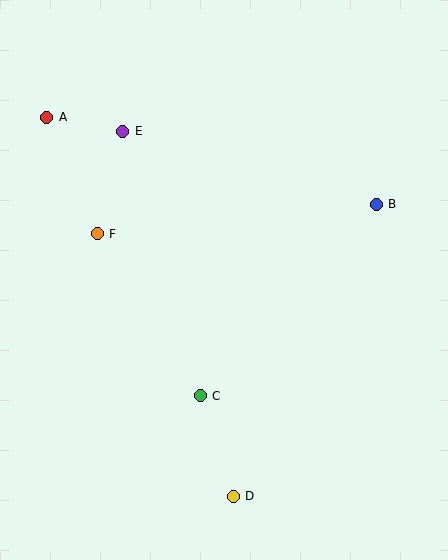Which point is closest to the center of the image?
Point C at (200, 396) is closest to the center.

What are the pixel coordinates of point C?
Point C is at (200, 396).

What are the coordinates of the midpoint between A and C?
The midpoint between A and C is at (123, 257).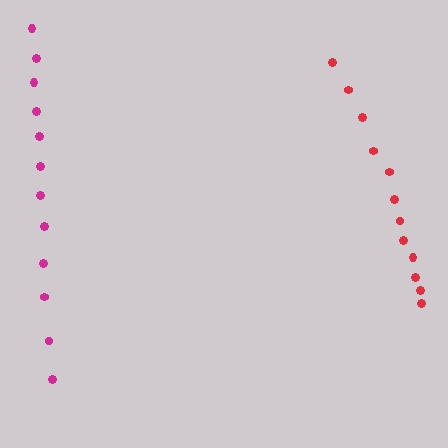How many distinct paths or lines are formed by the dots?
There are 2 distinct paths.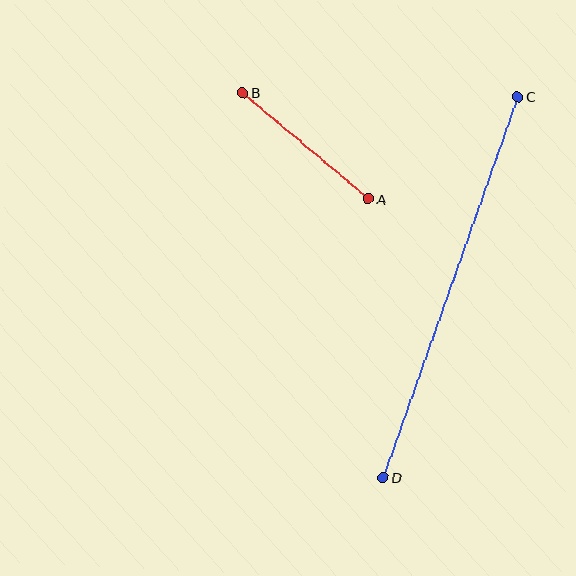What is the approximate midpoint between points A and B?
The midpoint is at approximately (306, 146) pixels.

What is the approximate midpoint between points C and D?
The midpoint is at approximately (450, 287) pixels.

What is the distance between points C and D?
The distance is approximately 404 pixels.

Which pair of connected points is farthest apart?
Points C and D are farthest apart.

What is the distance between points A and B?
The distance is approximately 164 pixels.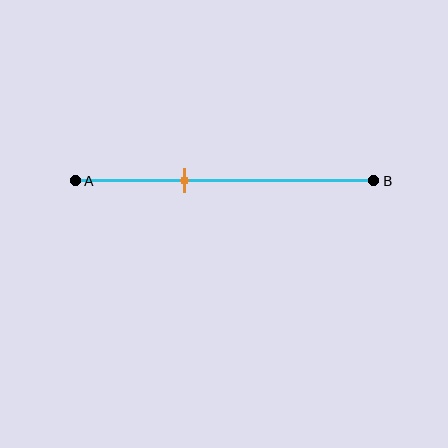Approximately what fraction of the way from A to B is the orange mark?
The orange mark is approximately 35% of the way from A to B.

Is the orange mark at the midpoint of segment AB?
No, the mark is at about 35% from A, not at the 50% midpoint.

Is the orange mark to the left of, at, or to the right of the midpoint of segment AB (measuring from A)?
The orange mark is to the left of the midpoint of segment AB.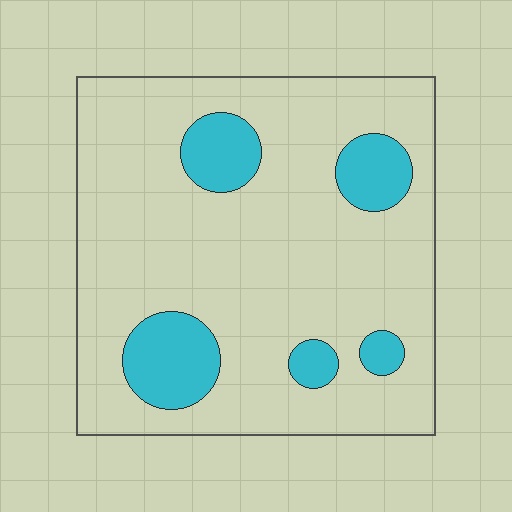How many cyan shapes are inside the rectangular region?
5.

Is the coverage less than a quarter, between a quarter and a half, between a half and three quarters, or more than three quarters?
Less than a quarter.